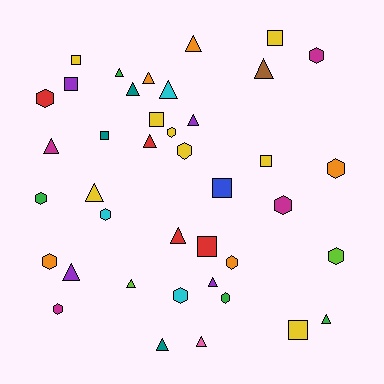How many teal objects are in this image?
There are 3 teal objects.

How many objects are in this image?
There are 40 objects.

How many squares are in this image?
There are 9 squares.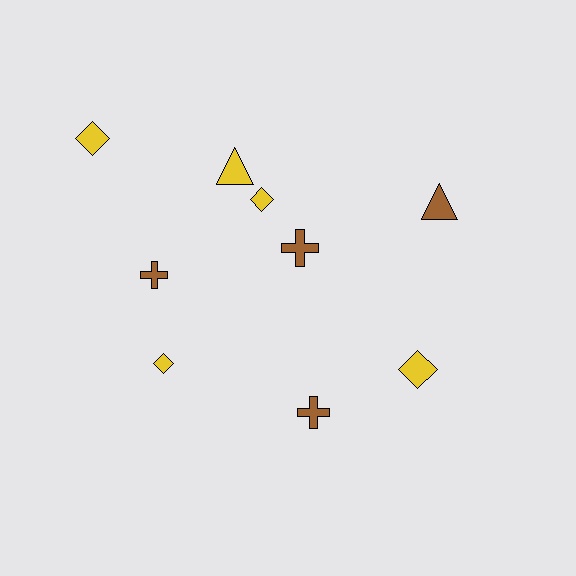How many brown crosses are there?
There are 3 brown crosses.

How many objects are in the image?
There are 9 objects.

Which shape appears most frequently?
Diamond, with 4 objects.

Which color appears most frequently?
Yellow, with 5 objects.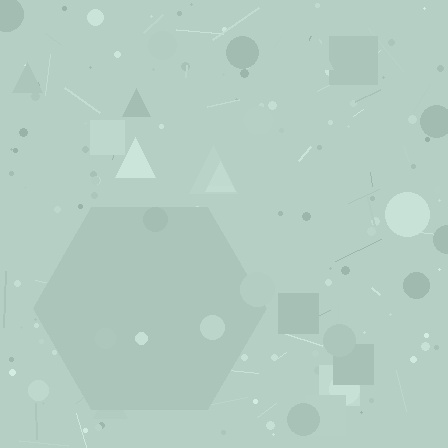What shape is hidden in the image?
A hexagon is hidden in the image.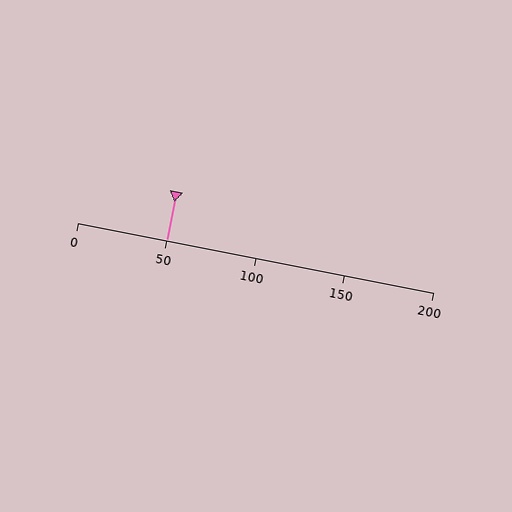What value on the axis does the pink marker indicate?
The marker indicates approximately 50.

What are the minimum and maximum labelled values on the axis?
The axis runs from 0 to 200.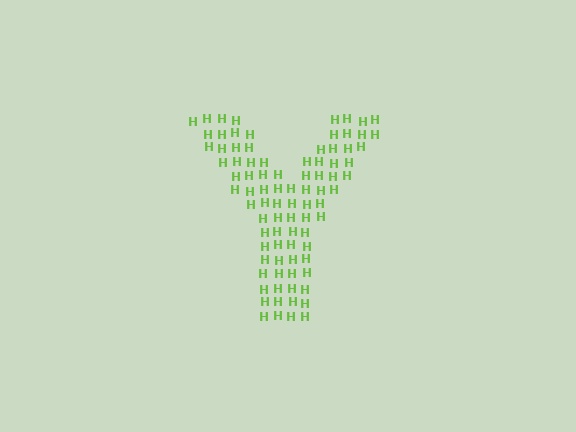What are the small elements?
The small elements are letter H's.